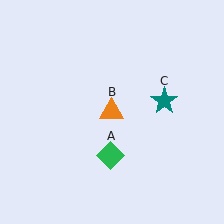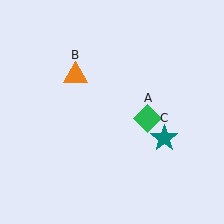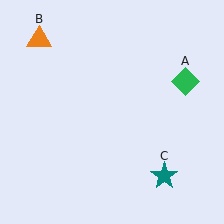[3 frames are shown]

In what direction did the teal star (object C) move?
The teal star (object C) moved down.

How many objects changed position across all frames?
3 objects changed position: green diamond (object A), orange triangle (object B), teal star (object C).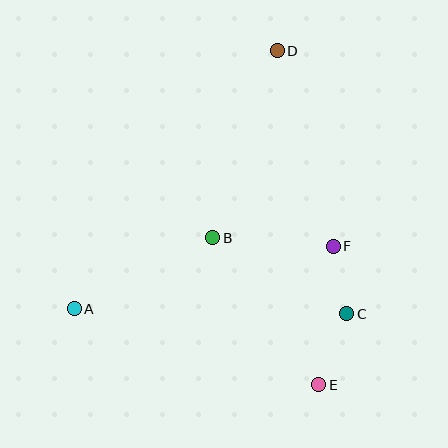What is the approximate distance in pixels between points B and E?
The distance between B and E is approximately 181 pixels.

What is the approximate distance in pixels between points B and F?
The distance between B and F is approximately 121 pixels.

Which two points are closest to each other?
Points C and F are closest to each other.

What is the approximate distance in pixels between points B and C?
The distance between B and C is approximately 154 pixels.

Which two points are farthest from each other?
Points D and E are farthest from each other.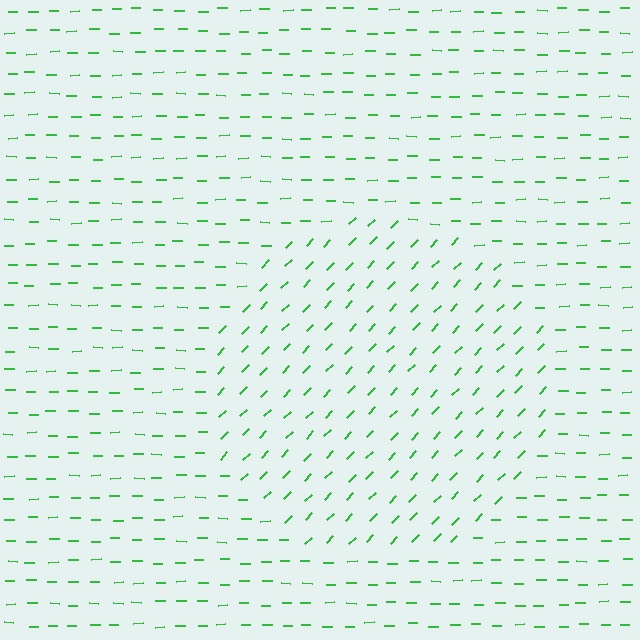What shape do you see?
I see a circle.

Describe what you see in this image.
The image is filled with small green line segments. A circle region in the image has lines oriented differently from the surrounding lines, creating a visible texture boundary.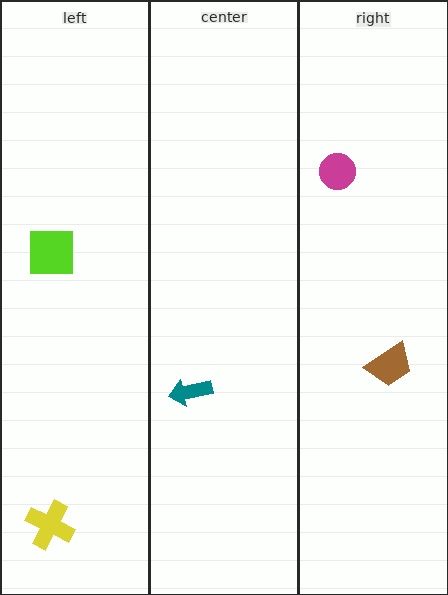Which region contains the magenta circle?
The right region.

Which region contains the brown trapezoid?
The right region.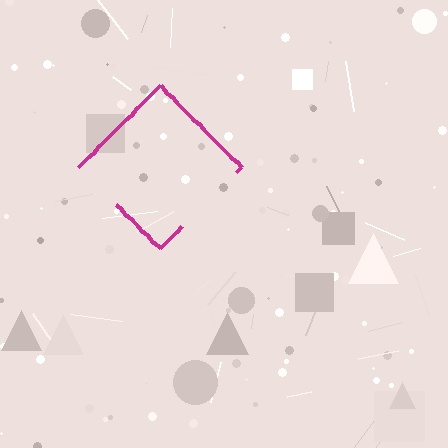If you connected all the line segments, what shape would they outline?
They would outline a diamond.